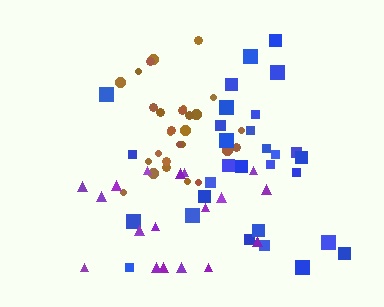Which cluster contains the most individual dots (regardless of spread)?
Blue (30).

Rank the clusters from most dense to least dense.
brown, blue, purple.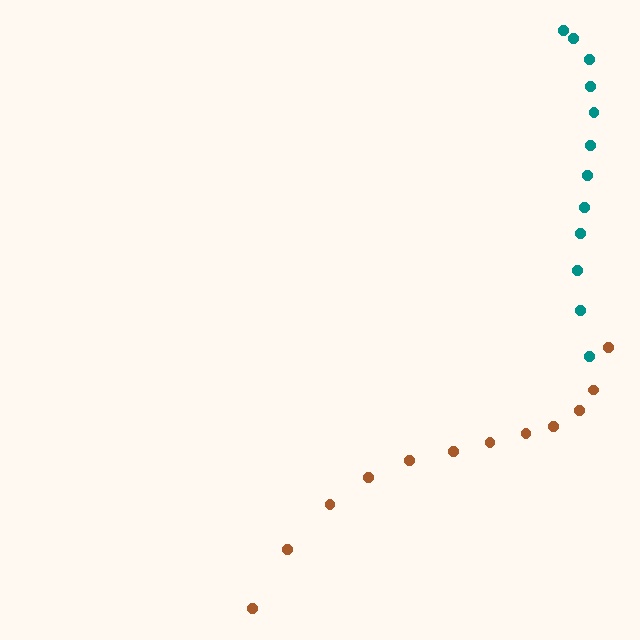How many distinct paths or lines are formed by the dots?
There are 2 distinct paths.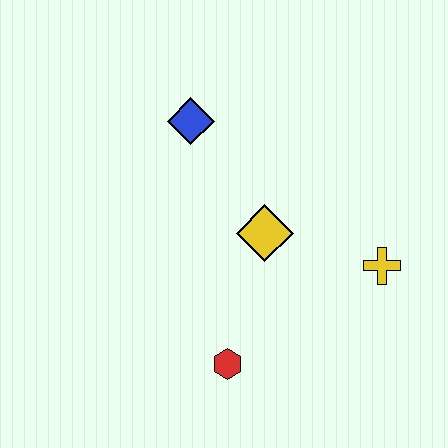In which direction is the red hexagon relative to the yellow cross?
The red hexagon is to the left of the yellow cross.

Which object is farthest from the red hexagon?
The blue diamond is farthest from the red hexagon.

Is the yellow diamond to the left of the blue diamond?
No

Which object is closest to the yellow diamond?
The yellow cross is closest to the yellow diamond.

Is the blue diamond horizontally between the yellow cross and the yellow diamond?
No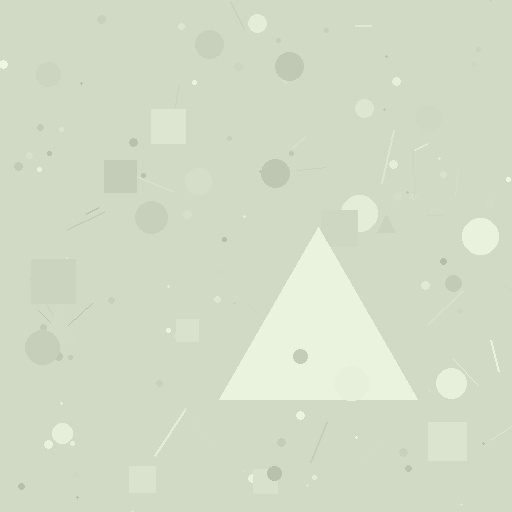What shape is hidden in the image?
A triangle is hidden in the image.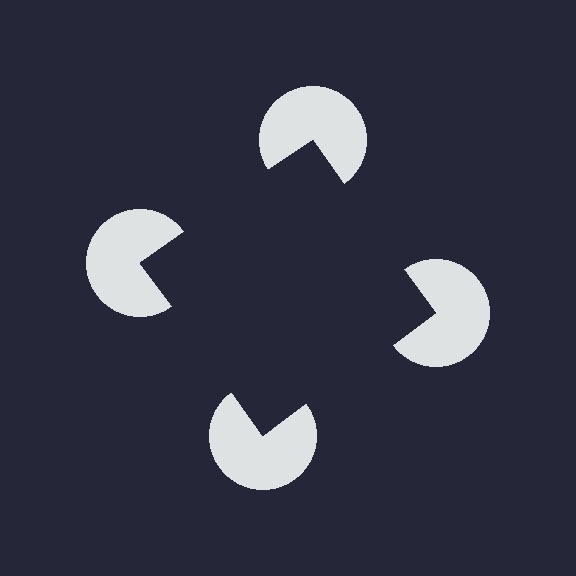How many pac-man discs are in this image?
There are 4 — one at each vertex of the illusory square.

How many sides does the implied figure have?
4 sides.